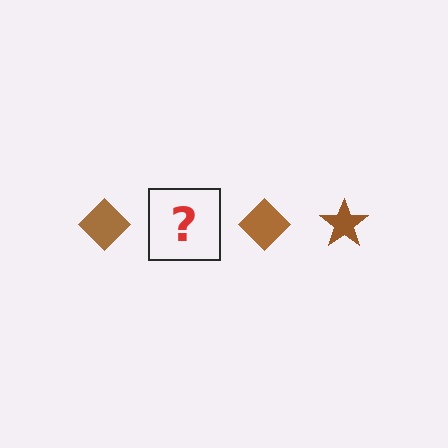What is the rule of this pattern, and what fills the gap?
The rule is that the pattern cycles through diamond, star shapes in brown. The gap should be filled with a brown star.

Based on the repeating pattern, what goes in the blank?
The blank should be a brown star.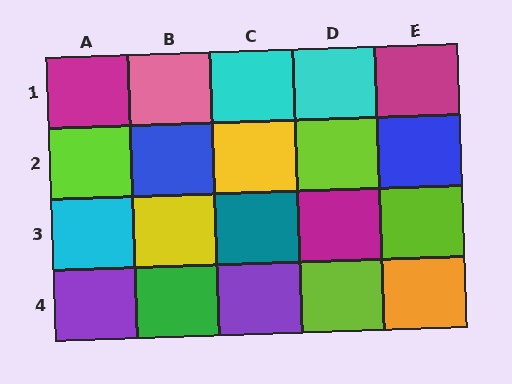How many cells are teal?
1 cell is teal.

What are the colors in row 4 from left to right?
Purple, green, purple, lime, orange.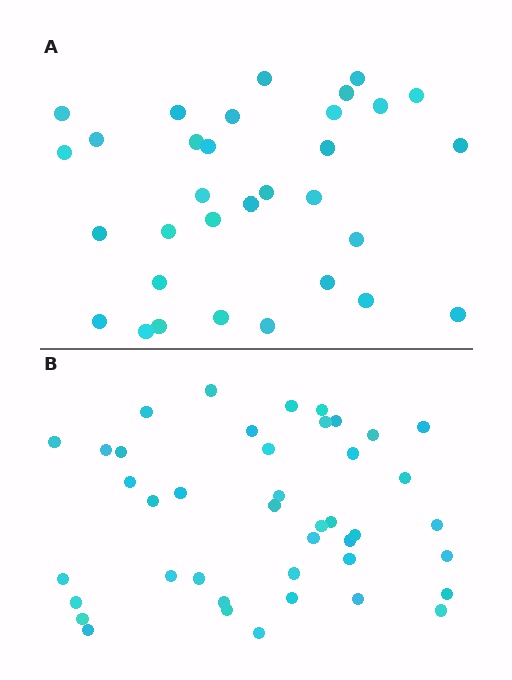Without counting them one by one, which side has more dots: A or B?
Region B (the bottom region) has more dots.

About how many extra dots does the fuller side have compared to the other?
Region B has roughly 10 or so more dots than region A.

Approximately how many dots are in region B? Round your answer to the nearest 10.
About 40 dots. (The exact count is 42, which rounds to 40.)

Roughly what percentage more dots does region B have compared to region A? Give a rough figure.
About 30% more.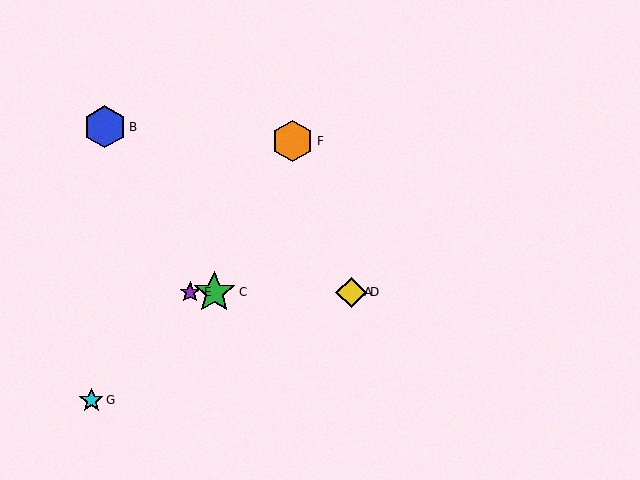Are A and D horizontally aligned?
Yes, both are at y≈292.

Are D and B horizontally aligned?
No, D is at y≈292 and B is at y≈127.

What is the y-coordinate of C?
Object C is at y≈292.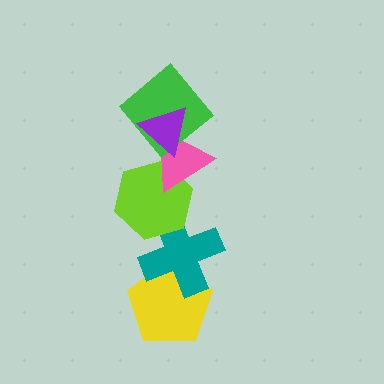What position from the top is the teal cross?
The teal cross is 5th from the top.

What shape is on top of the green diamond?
The purple triangle is on top of the green diamond.